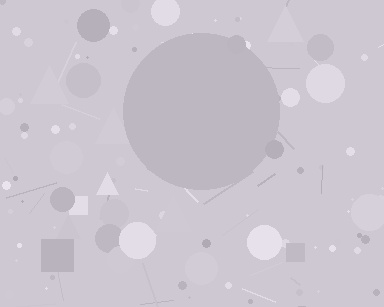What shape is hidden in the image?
A circle is hidden in the image.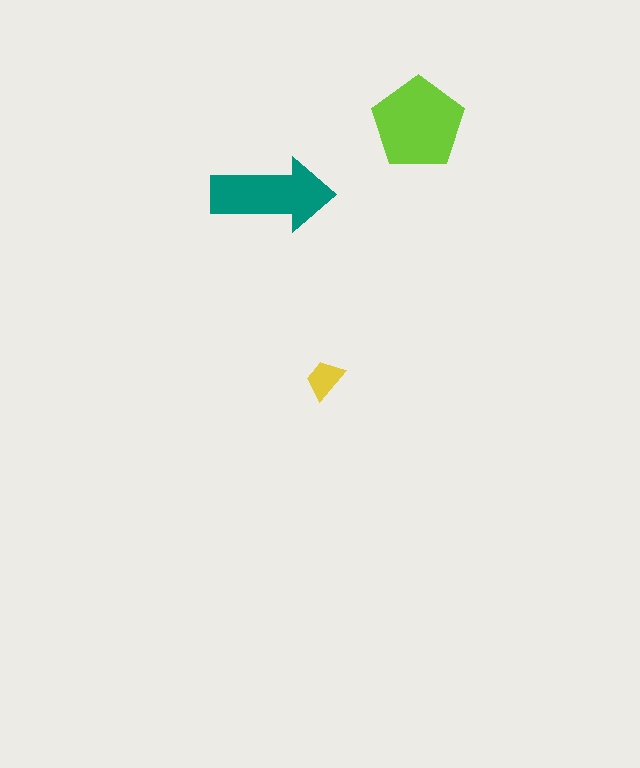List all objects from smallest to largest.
The yellow trapezoid, the teal arrow, the lime pentagon.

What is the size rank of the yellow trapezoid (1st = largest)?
3rd.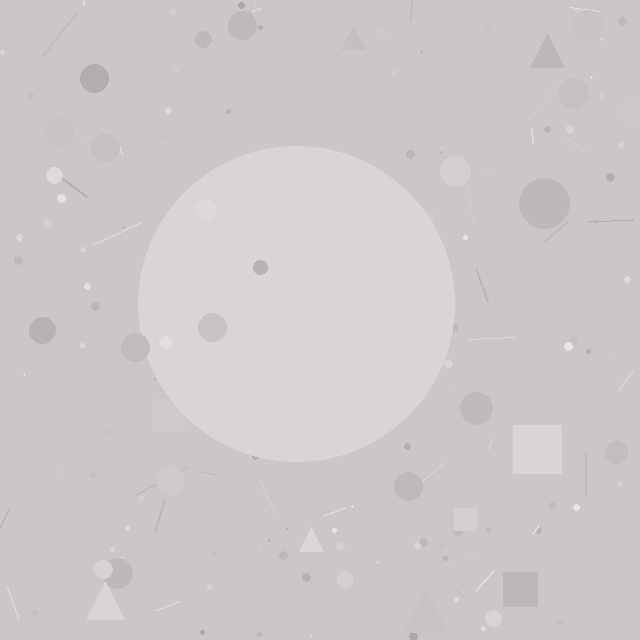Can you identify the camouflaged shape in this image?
The camouflaged shape is a circle.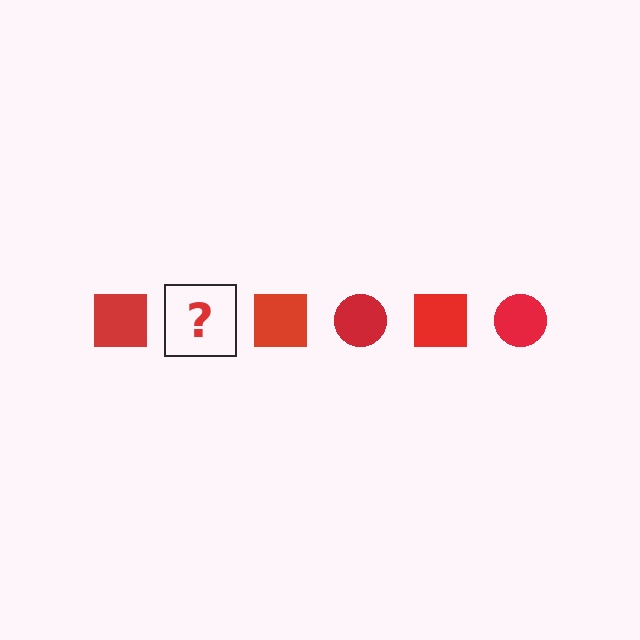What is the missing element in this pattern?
The missing element is a red circle.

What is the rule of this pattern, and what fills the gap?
The rule is that the pattern cycles through square, circle shapes in red. The gap should be filled with a red circle.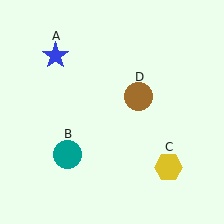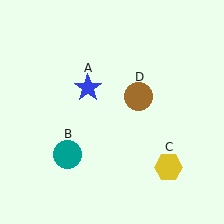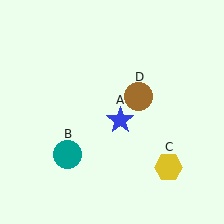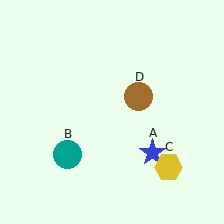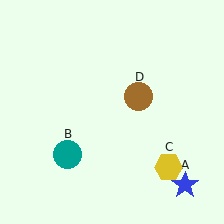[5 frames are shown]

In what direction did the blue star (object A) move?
The blue star (object A) moved down and to the right.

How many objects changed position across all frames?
1 object changed position: blue star (object A).